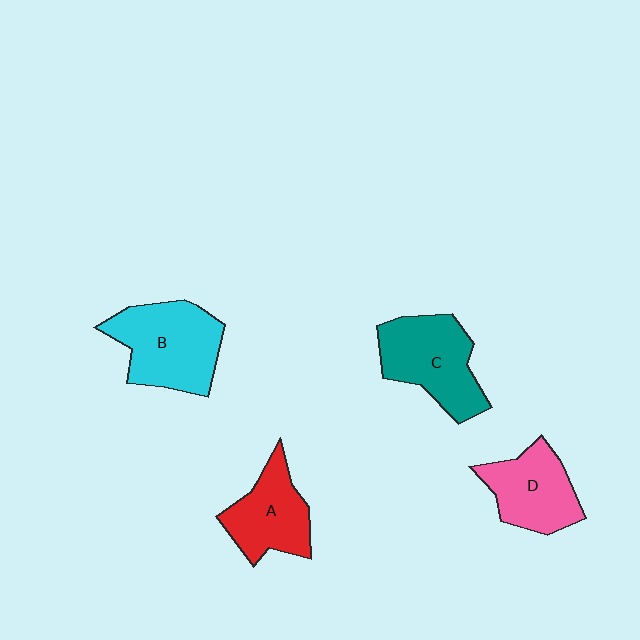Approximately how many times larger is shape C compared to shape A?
Approximately 1.2 times.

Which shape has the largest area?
Shape B (cyan).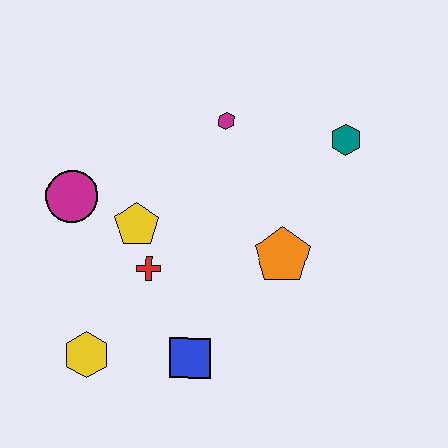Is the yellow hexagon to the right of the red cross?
No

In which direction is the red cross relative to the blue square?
The red cross is above the blue square.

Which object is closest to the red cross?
The yellow pentagon is closest to the red cross.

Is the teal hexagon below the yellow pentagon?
No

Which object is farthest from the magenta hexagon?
The yellow hexagon is farthest from the magenta hexagon.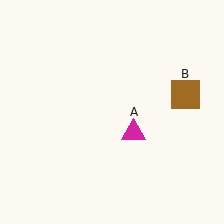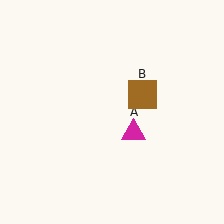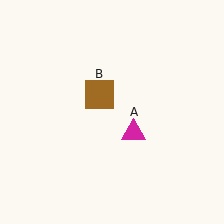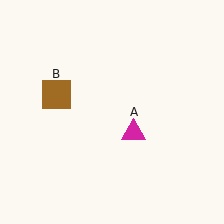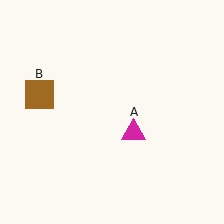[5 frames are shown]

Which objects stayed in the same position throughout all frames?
Magenta triangle (object A) remained stationary.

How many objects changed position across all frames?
1 object changed position: brown square (object B).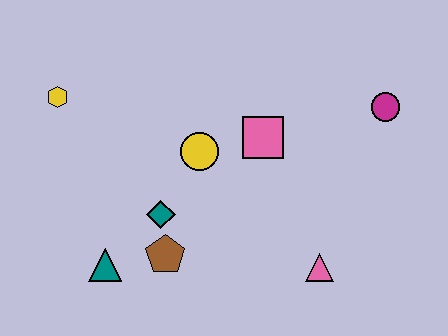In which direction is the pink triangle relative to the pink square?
The pink triangle is below the pink square.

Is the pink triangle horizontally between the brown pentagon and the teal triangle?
No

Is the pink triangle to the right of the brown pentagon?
Yes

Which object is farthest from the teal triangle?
The magenta circle is farthest from the teal triangle.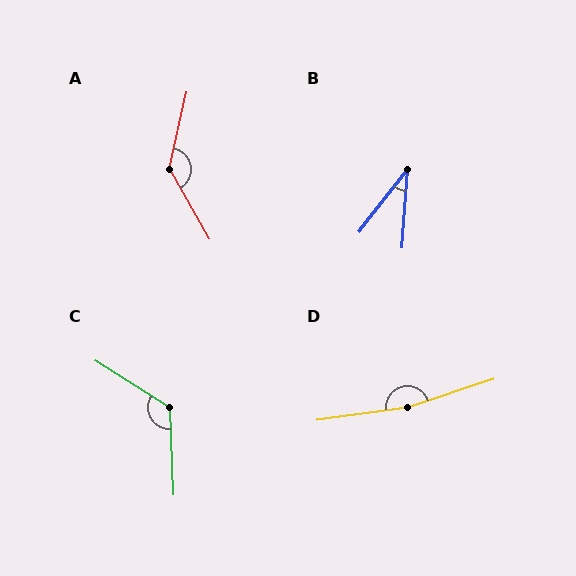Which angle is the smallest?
B, at approximately 34 degrees.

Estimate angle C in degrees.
Approximately 125 degrees.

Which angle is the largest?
D, at approximately 169 degrees.